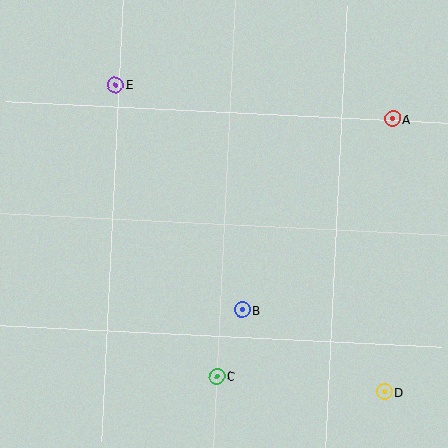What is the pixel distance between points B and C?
The distance between B and C is 71 pixels.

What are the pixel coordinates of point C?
Point C is at (217, 376).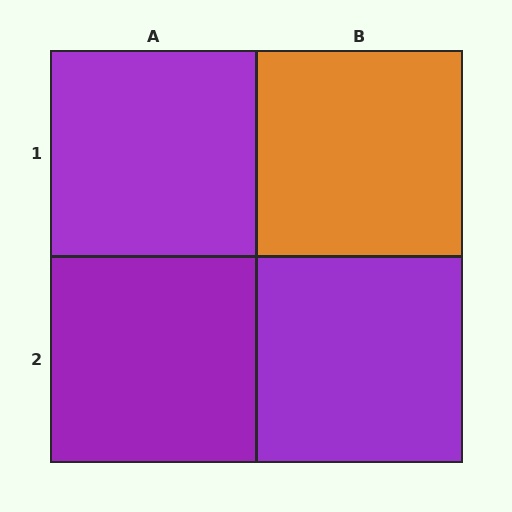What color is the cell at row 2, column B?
Purple.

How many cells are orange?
1 cell is orange.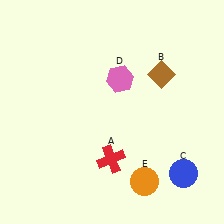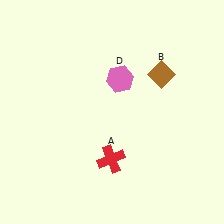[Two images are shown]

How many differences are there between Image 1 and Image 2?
There are 2 differences between the two images.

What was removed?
The orange circle (E), the blue circle (C) were removed in Image 2.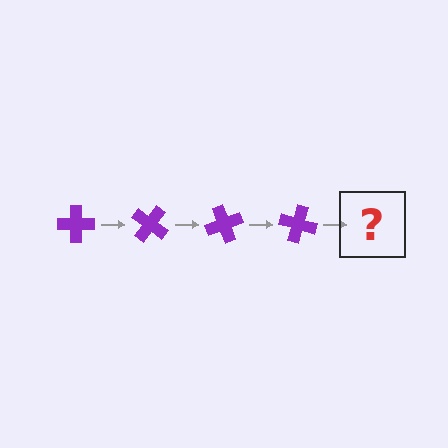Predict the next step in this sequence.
The next step is a purple cross rotated 140 degrees.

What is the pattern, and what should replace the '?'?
The pattern is that the cross rotates 35 degrees each step. The '?' should be a purple cross rotated 140 degrees.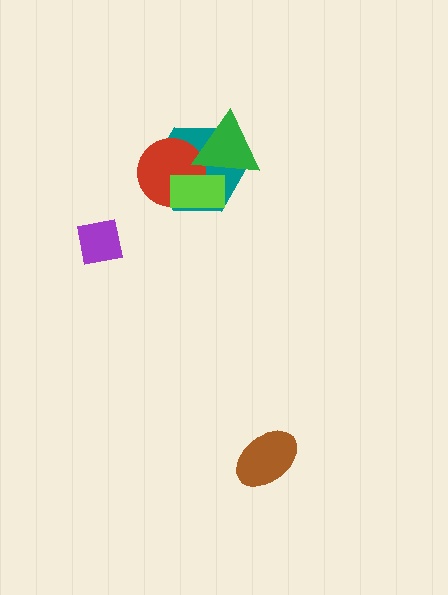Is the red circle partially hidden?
Yes, it is partially covered by another shape.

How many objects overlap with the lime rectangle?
3 objects overlap with the lime rectangle.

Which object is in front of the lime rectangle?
The green triangle is in front of the lime rectangle.